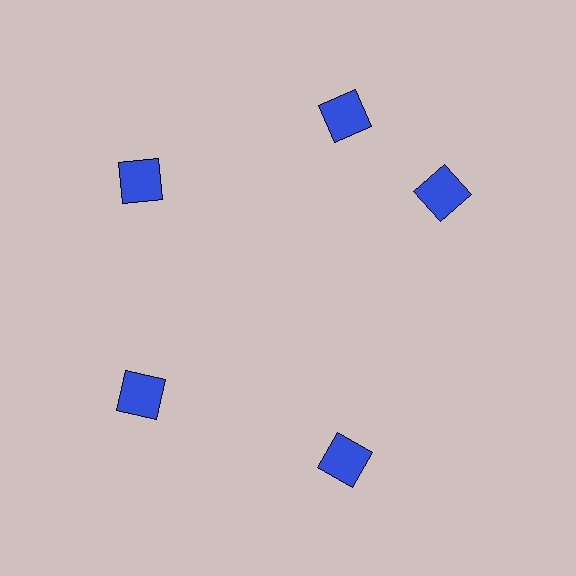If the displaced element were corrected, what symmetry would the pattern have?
It would have 5-fold rotational symmetry — the pattern would map onto itself every 72 degrees.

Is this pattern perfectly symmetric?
No. The 5 blue squares are arranged in a ring, but one element near the 3 o'clock position is rotated out of alignment along the ring, breaking the 5-fold rotational symmetry.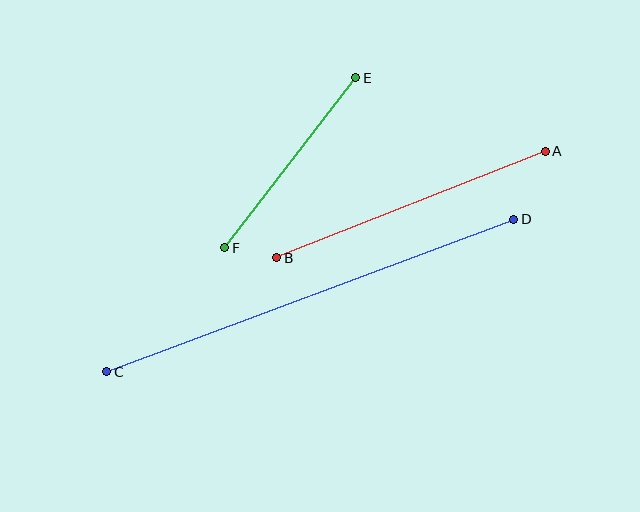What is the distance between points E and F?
The distance is approximately 215 pixels.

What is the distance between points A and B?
The distance is approximately 289 pixels.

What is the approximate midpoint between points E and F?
The midpoint is at approximately (290, 163) pixels.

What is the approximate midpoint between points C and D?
The midpoint is at approximately (310, 296) pixels.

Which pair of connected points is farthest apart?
Points C and D are farthest apart.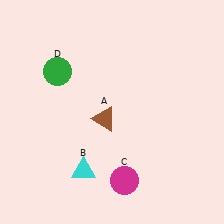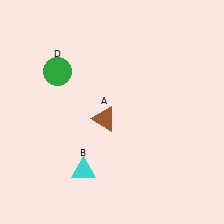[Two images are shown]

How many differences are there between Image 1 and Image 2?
There is 1 difference between the two images.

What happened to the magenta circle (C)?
The magenta circle (C) was removed in Image 2. It was in the bottom-right area of Image 1.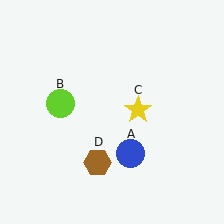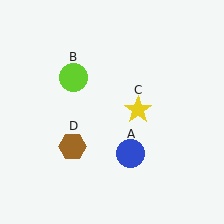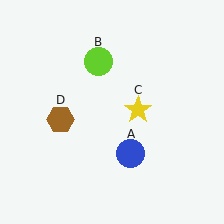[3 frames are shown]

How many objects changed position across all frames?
2 objects changed position: lime circle (object B), brown hexagon (object D).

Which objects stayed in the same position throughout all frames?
Blue circle (object A) and yellow star (object C) remained stationary.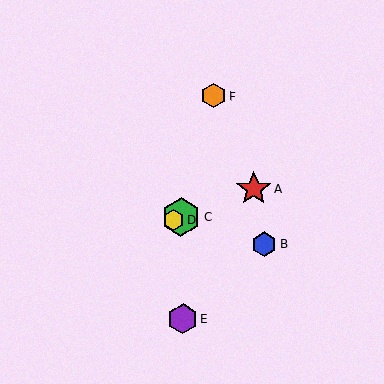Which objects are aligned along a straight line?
Objects A, C, D are aligned along a straight line.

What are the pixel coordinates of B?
Object B is at (265, 244).